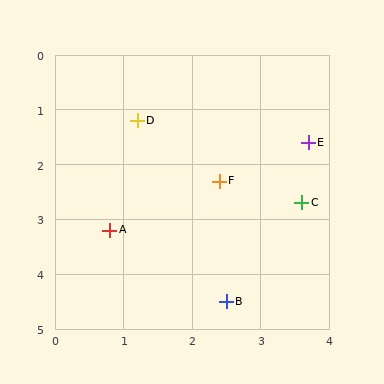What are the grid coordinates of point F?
Point F is at approximately (2.4, 2.3).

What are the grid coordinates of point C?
Point C is at approximately (3.6, 2.7).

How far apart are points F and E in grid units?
Points F and E are about 1.5 grid units apart.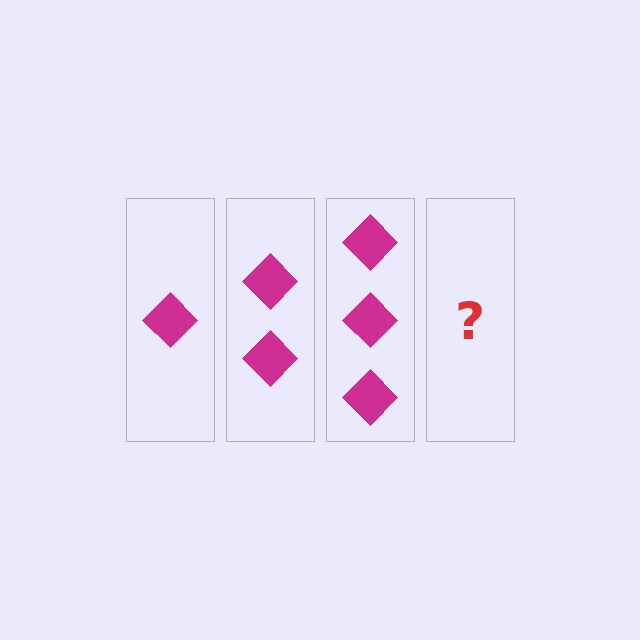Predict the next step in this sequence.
The next step is 4 diamonds.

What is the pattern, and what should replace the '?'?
The pattern is that each step adds one more diamond. The '?' should be 4 diamonds.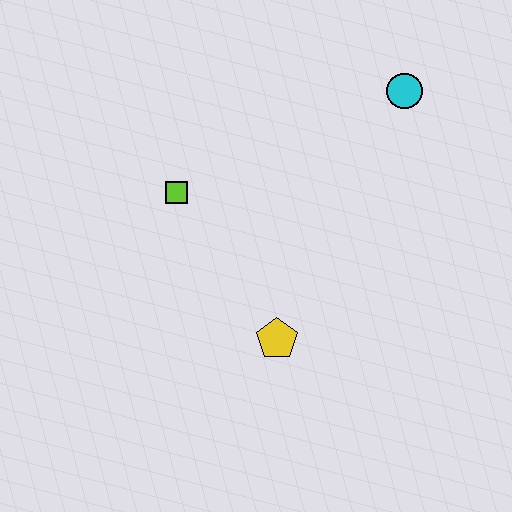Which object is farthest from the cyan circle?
The yellow pentagon is farthest from the cyan circle.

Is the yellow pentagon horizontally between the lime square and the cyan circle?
Yes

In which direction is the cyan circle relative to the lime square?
The cyan circle is to the right of the lime square.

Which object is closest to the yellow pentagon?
The lime square is closest to the yellow pentagon.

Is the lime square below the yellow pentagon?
No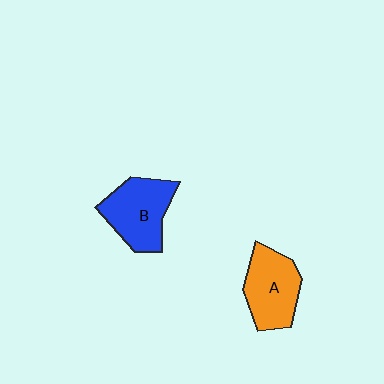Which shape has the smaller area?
Shape A (orange).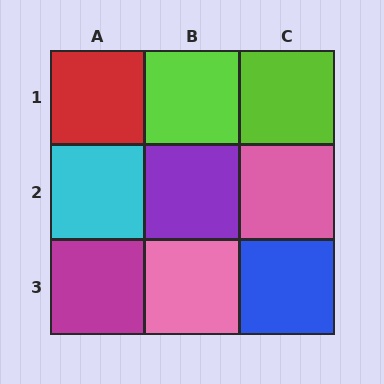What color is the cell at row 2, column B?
Purple.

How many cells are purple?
1 cell is purple.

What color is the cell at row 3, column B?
Pink.